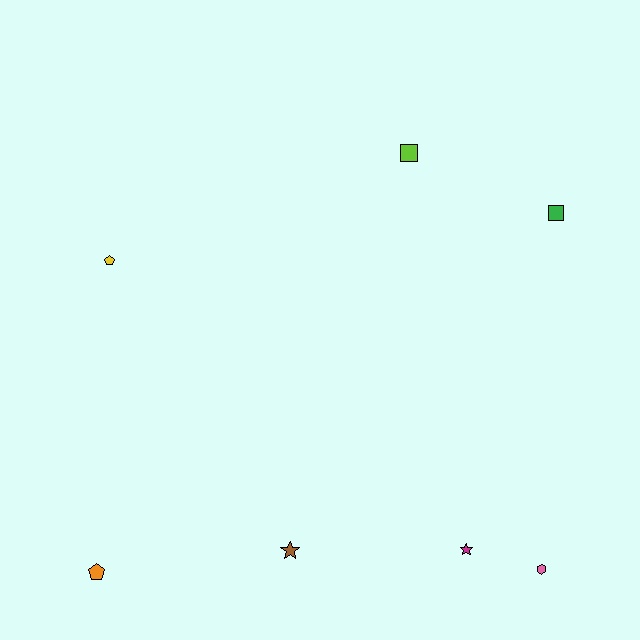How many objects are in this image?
There are 7 objects.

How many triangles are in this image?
There are no triangles.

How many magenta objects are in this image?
There is 1 magenta object.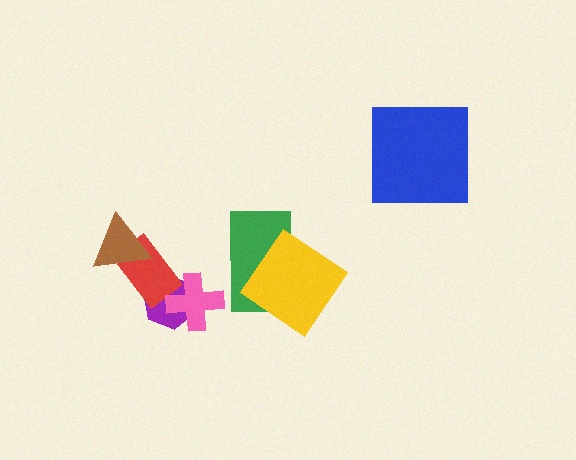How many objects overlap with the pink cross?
1 object overlaps with the pink cross.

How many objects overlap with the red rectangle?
2 objects overlap with the red rectangle.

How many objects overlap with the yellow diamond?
1 object overlaps with the yellow diamond.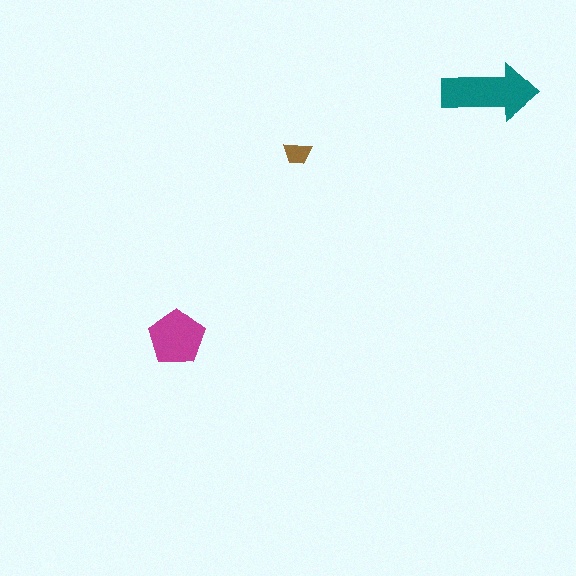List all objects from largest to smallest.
The teal arrow, the magenta pentagon, the brown trapezoid.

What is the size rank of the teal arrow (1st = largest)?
1st.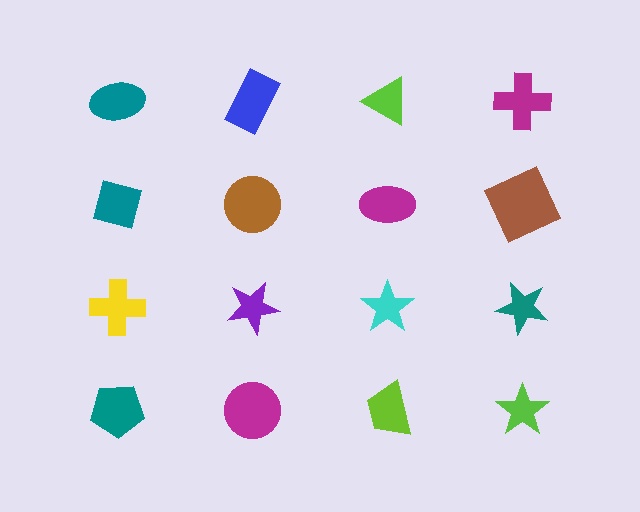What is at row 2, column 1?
A teal square.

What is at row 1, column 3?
A lime triangle.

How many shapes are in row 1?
4 shapes.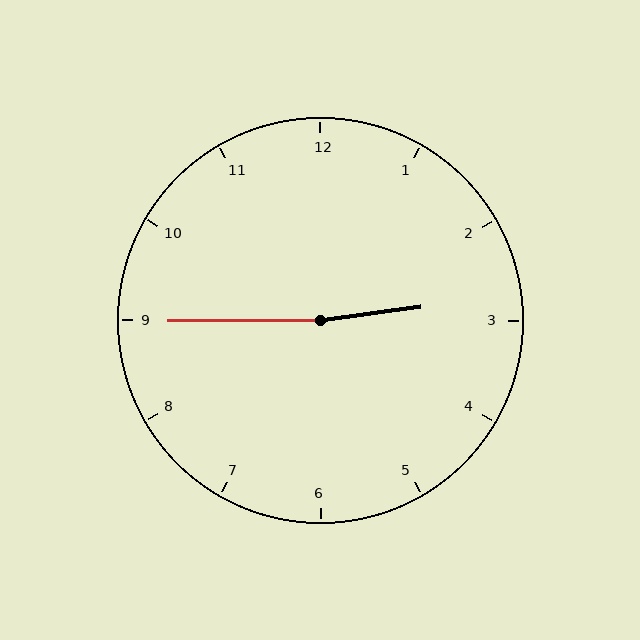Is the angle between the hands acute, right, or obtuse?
It is obtuse.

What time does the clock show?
2:45.